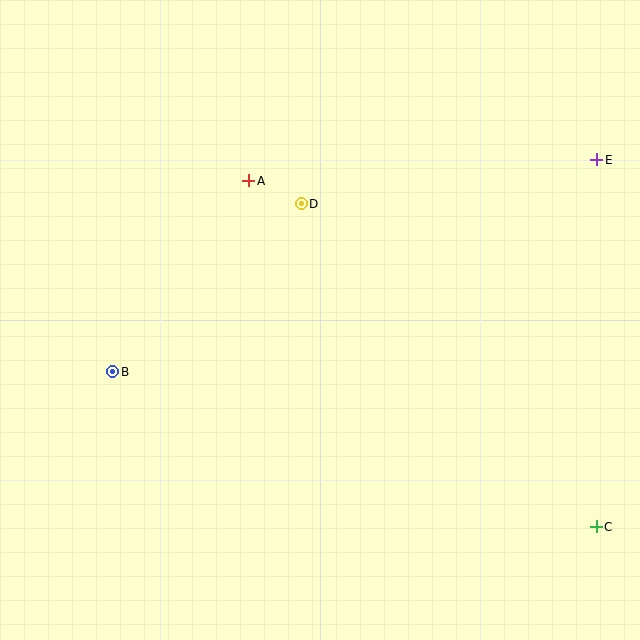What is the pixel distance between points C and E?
The distance between C and E is 367 pixels.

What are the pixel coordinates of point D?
Point D is at (301, 204).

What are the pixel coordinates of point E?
Point E is at (597, 160).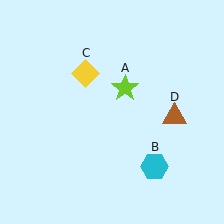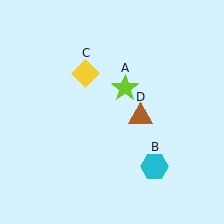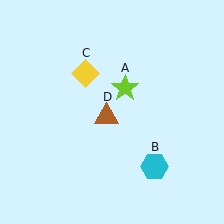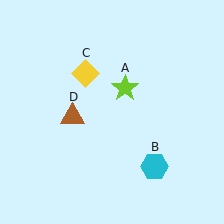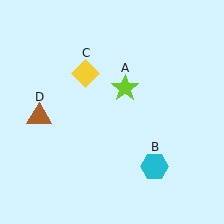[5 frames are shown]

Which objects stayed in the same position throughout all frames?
Lime star (object A) and cyan hexagon (object B) and yellow diamond (object C) remained stationary.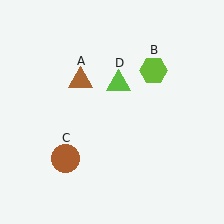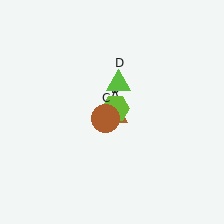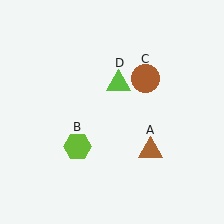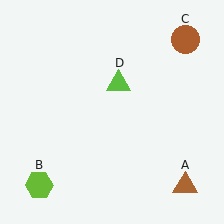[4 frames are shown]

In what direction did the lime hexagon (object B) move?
The lime hexagon (object B) moved down and to the left.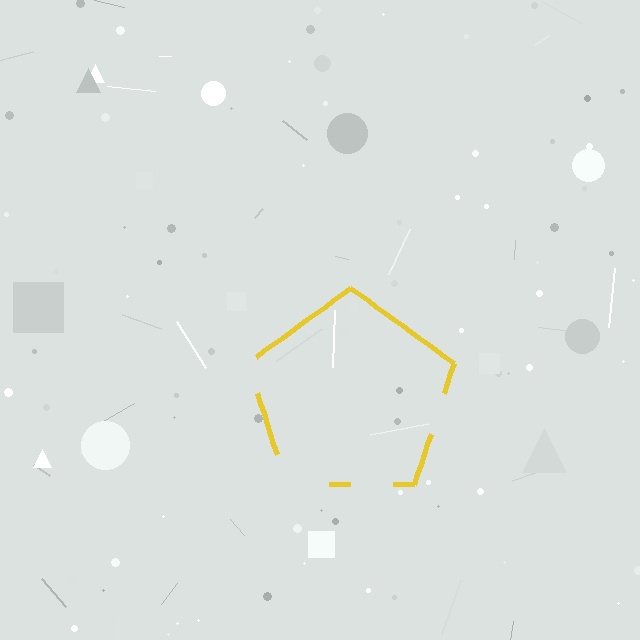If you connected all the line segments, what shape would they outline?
They would outline a pentagon.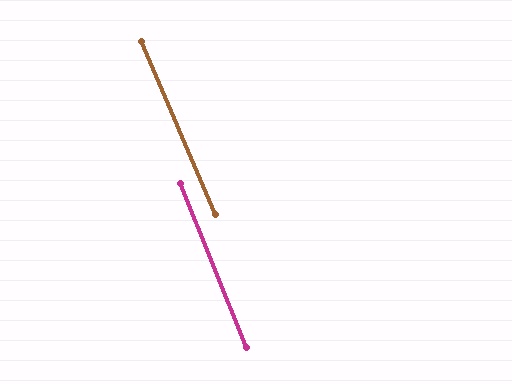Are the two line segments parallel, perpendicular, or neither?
Parallel — their directions differ by only 1.0°.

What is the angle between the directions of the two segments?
Approximately 1 degree.